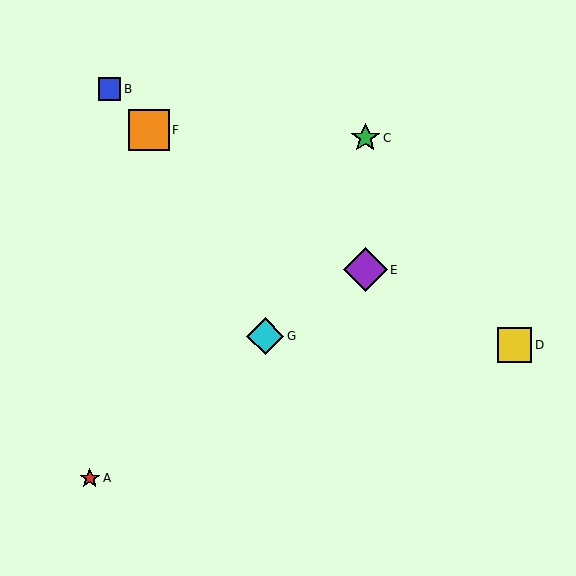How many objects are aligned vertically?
2 objects (C, E) are aligned vertically.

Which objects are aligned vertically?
Objects C, E are aligned vertically.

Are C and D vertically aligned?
No, C is at x≈365 and D is at x≈514.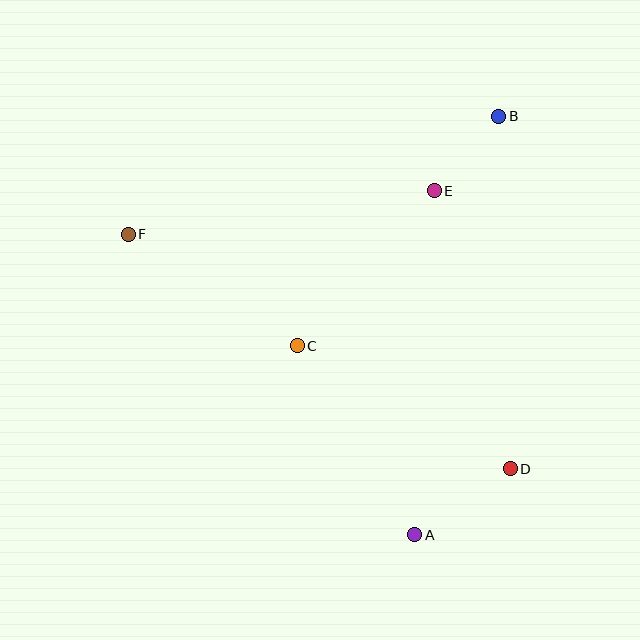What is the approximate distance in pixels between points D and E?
The distance between D and E is approximately 288 pixels.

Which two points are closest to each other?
Points B and E are closest to each other.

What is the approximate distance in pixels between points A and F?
The distance between A and F is approximately 415 pixels.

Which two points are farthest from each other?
Points D and F are farthest from each other.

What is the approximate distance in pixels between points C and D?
The distance between C and D is approximately 246 pixels.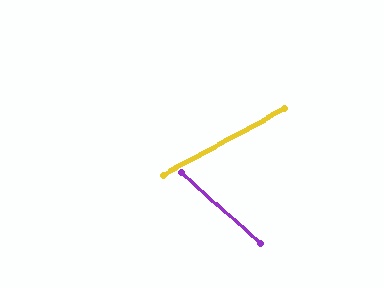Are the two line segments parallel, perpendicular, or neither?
Neither parallel nor perpendicular — they differ by about 70°.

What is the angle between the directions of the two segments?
Approximately 70 degrees.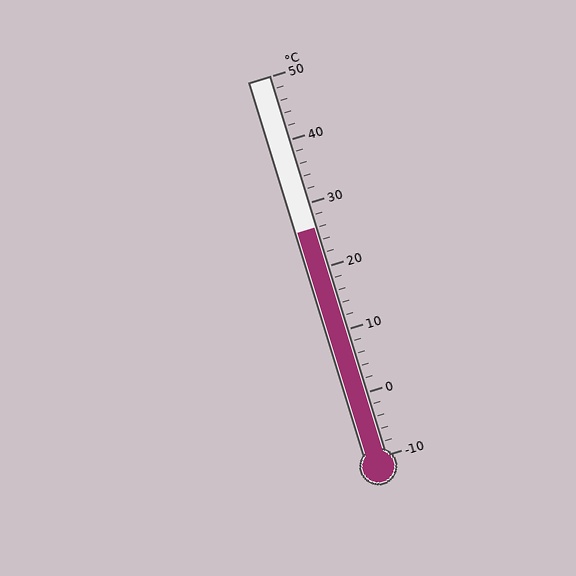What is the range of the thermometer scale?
The thermometer scale ranges from -10°C to 50°C.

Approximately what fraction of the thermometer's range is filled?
The thermometer is filled to approximately 60% of its range.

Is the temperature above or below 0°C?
The temperature is above 0°C.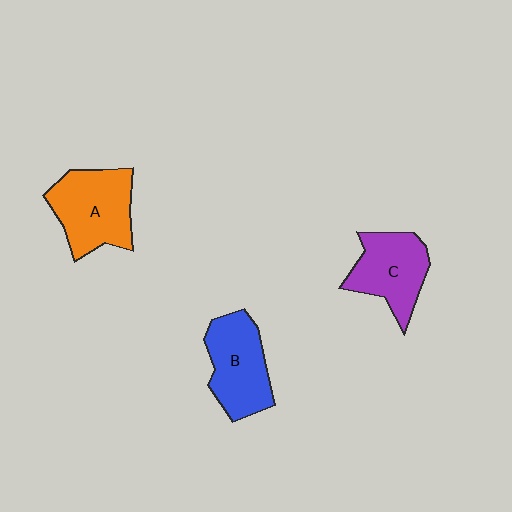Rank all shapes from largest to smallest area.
From largest to smallest: A (orange), B (blue), C (purple).